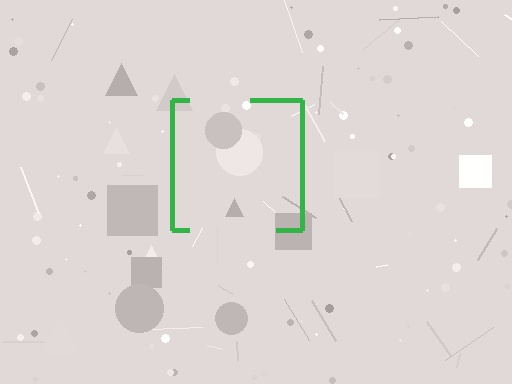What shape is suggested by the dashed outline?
The dashed outline suggests a square.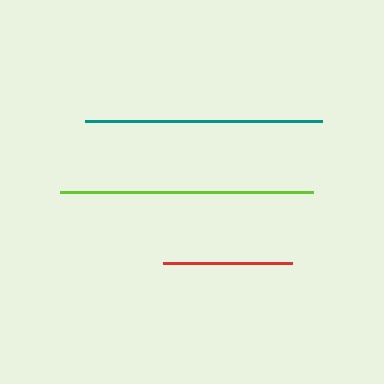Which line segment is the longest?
The lime line is the longest at approximately 253 pixels.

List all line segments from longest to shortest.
From longest to shortest: lime, teal, red.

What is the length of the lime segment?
The lime segment is approximately 253 pixels long.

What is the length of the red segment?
The red segment is approximately 128 pixels long.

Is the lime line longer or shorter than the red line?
The lime line is longer than the red line.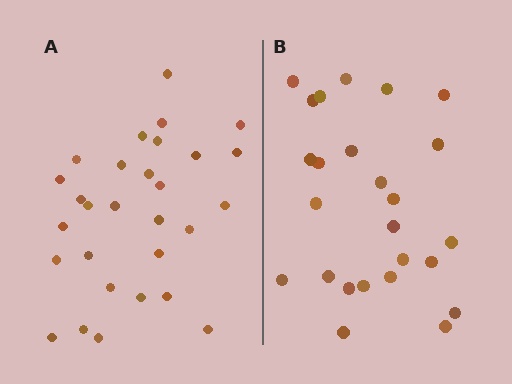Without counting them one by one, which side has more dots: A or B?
Region A (the left region) has more dots.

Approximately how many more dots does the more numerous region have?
Region A has about 4 more dots than region B.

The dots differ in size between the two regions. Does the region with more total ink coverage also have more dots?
No. Region B has more total ink coverage because its dots are larger, but region A actually contains more individual dots. Total area can be misleading — the number of items is what matters here.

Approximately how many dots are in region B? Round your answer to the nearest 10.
About 20 dots. (The exact count is 25, which rounds to 20.)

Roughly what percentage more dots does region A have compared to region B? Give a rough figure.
About 15% more.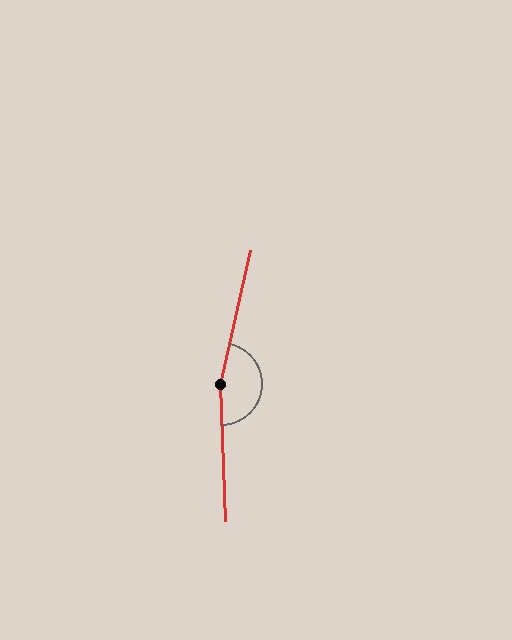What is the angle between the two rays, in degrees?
Approximately 166 degrees.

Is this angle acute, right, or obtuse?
It is obtuse.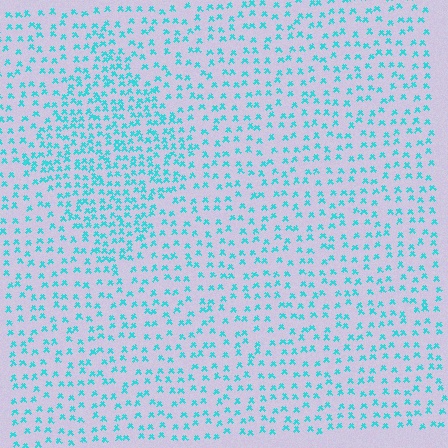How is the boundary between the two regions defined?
The boundary is defined by a change in element density (approximately 1.9x ratio). All elements are the same color, size, and shape.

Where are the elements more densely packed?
The elements are more densely packed inside the diamond boundary.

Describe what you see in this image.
The image contains small cyan elements arranged at two different densities. A diamond-shaped region is visible where the elements are more densely packed than the surrounding area.